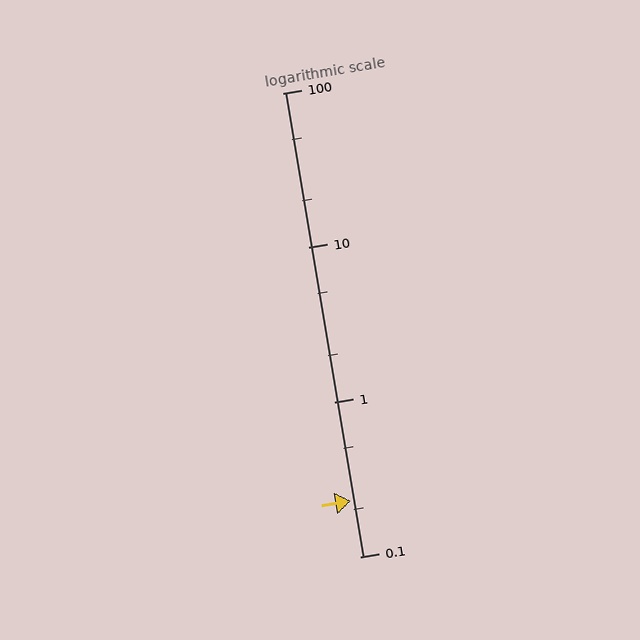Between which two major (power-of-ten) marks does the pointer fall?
The pointer is between 0.1 and 1.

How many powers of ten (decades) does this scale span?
The scale spans 3 decades, from 0.1 to 100.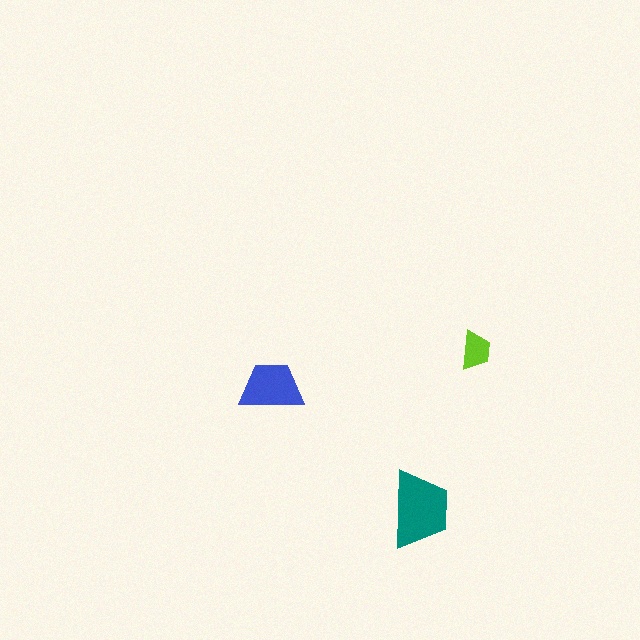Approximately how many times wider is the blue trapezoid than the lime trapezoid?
About 1.5 times wider.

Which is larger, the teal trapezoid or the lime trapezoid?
The teal one.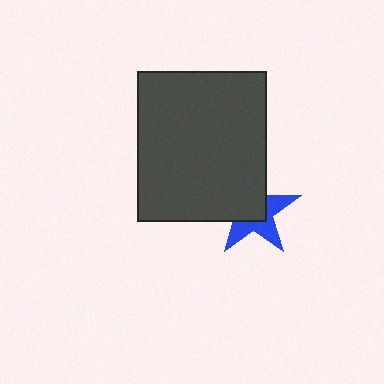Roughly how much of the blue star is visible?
About half of it is visible (roughly 46%).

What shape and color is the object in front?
The object in front is a dark gray rectangle.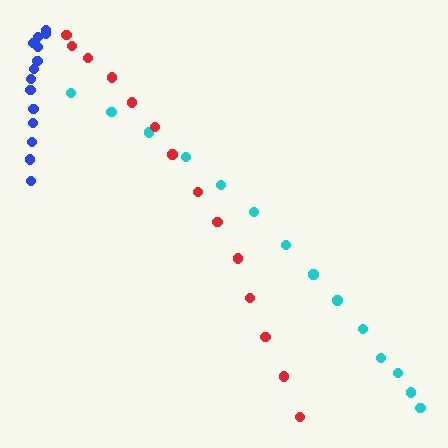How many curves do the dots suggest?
There are 3 distinct paths.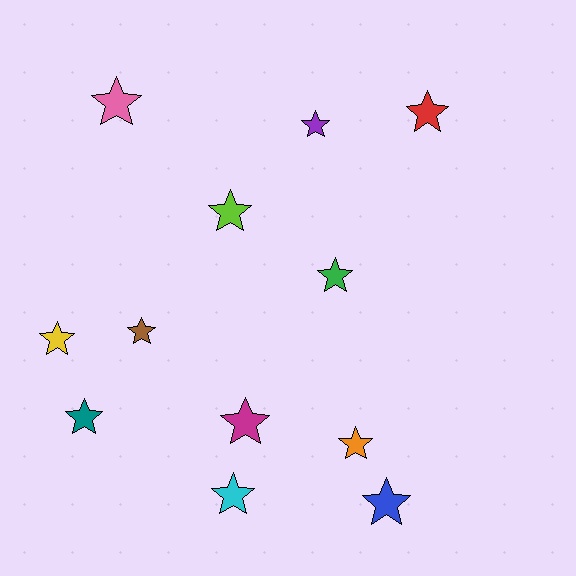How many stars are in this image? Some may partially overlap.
There are 12 stars.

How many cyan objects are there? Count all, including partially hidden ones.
There is 1 cyan object.